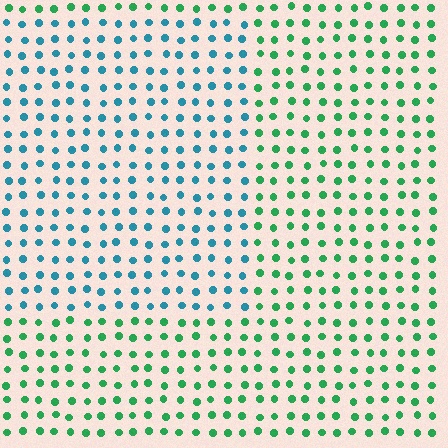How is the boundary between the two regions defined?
The boundary is defined purely by a slight shift in hue (about 50 degrees). Spacing, size, and orientation are identical on both sides.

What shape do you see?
I see a rectangle.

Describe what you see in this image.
The image is filled with small green elements in a uniform arrangement. A rectangle-shaped region is visible where the elements are tinted to a slightly different hue, forming a subtle color boundary.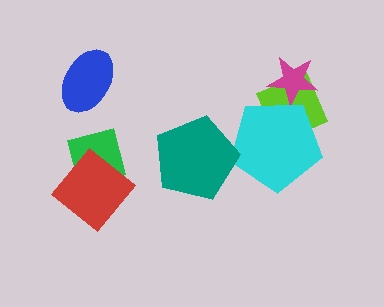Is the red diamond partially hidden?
No, no other shape covers it.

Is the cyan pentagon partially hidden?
Yes, it is partially covered by another shape.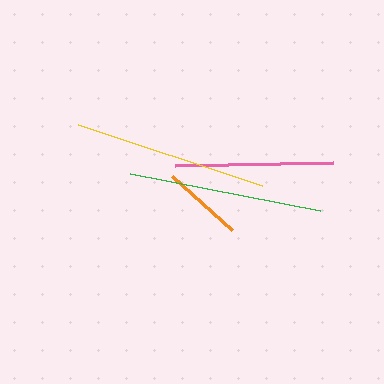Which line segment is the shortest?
The orange line is the shortest at approximately 81 pixels.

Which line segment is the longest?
The yellow line is the longest at approximately 194 pixels.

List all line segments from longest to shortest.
From longest to shortest: yellow, green, pink, orange.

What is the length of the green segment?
The green segment is approximately 193 pixels long.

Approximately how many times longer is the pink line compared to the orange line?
The pink line is approximately 1.9 times the length of the orange line.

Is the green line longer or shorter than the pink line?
The green line is longer than the pink line.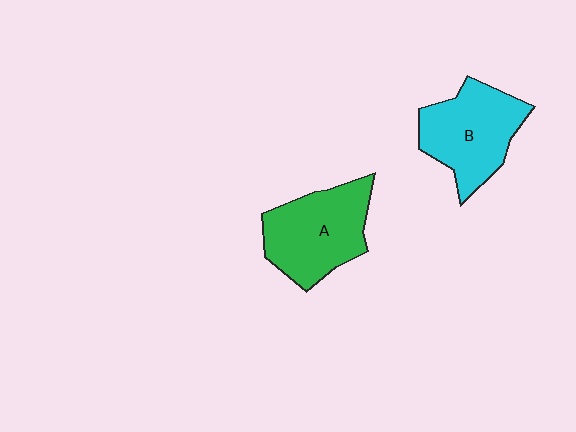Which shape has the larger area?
Shape A (green).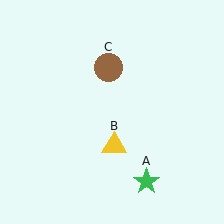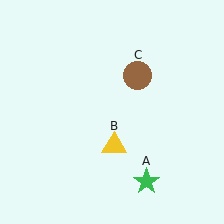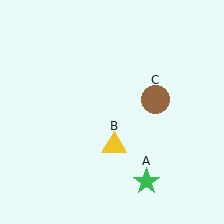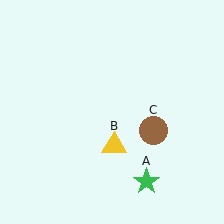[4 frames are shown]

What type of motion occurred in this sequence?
The brown circle (object C) rotated clockwise around the center of the scene.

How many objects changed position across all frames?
1 object changed position: brown circle (object C).